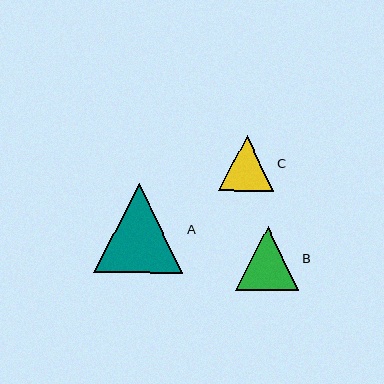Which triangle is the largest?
Triangle A is the largest with a size of approximately 89 pixels.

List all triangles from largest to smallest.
From largest to smallest: A, B, C.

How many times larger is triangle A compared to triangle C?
Triangle A is approximately 1.6 times the size of triangle C.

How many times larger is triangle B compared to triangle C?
Triangle B is approximately 1.1 times the size of triangle C.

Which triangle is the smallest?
Triangle C is the smallest with a size of approximately 55 pixels.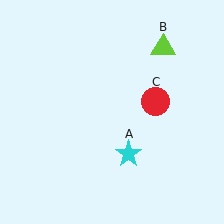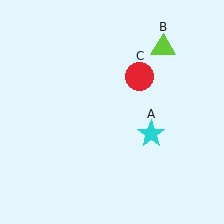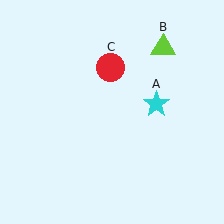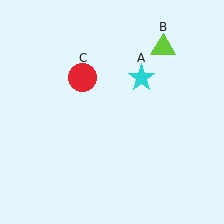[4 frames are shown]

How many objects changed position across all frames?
2 objects changed position: cyan star (object A), red circle (object C).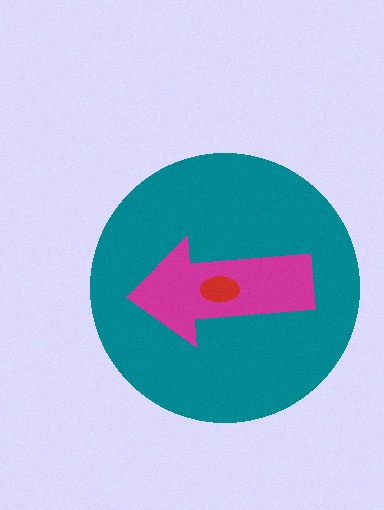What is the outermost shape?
The teal circle.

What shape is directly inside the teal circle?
The magenta arrow.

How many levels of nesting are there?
3.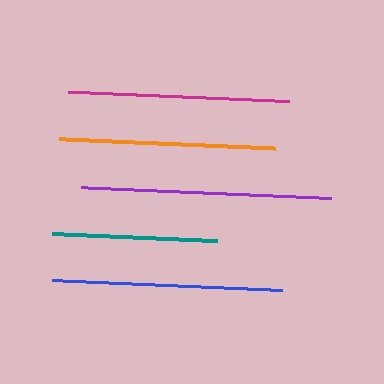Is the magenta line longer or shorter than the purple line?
The purple line is longer than the magenta line.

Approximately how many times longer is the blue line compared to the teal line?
The blue line is approximately 1.4 times the length of the teal line.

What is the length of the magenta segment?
The magenta segment is approximately 222 pixels long.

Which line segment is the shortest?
The teal line is the shortest at approximately 165 pixels.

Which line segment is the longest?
The purple line is the longest at approximately 250 pixels.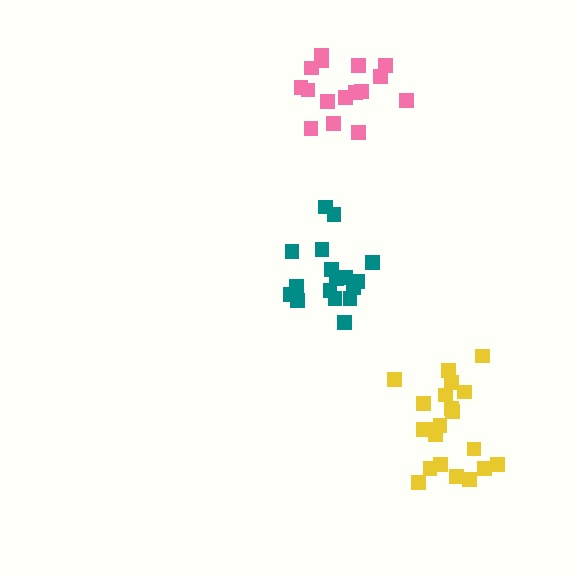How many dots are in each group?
Group 1: 17 dots, Group 2: 16 dots, Group 3: 21 dots (54 total).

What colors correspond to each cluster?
The clusters are colored: teal, pink, yellow.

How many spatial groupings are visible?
There are 3 spatial groupings.